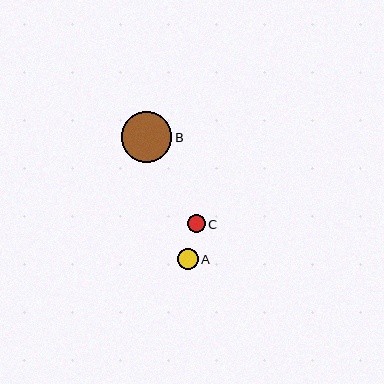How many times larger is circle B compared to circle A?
Circle B is approximately 2.4 times the size of circle A.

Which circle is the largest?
Circle B is the largest with a size of approximately 50 pixels.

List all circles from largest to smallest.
From largest to smallest: B, A, C.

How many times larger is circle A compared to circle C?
Circle A is approximately 1.2 times the size of circle C.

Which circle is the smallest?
Circle C is the smallest with a size of approximately 18 pixels.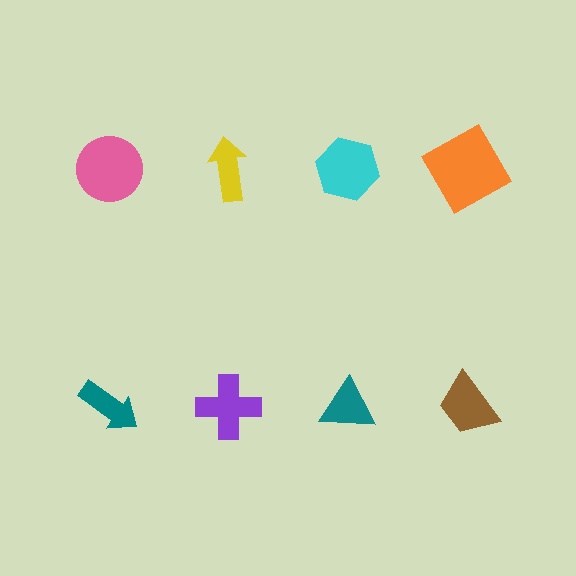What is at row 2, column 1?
A teal arrow.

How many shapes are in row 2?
4 shapes.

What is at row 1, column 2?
A yellow arrow.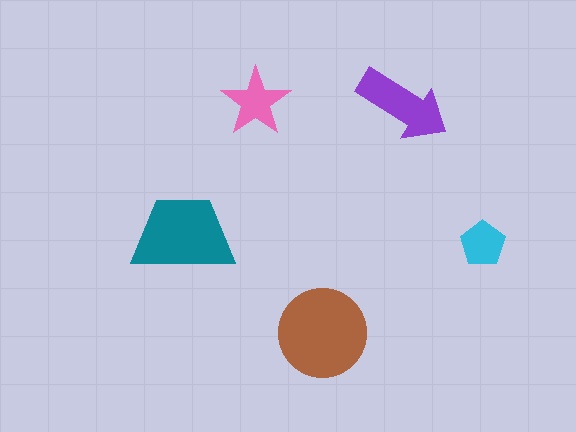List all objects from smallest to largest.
The cyan pentagon, the pink star, the purple arrow, the teal trapezoid, the brown circle.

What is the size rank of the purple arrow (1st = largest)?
3rd.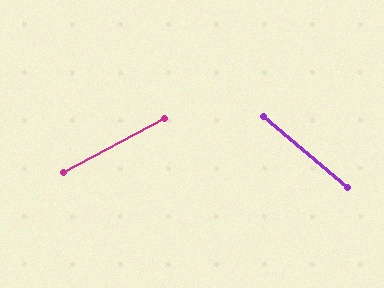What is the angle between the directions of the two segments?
Approximately 68 degrees.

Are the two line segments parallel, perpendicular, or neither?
Neither parallel nor perpendicular — they differ by about 68°.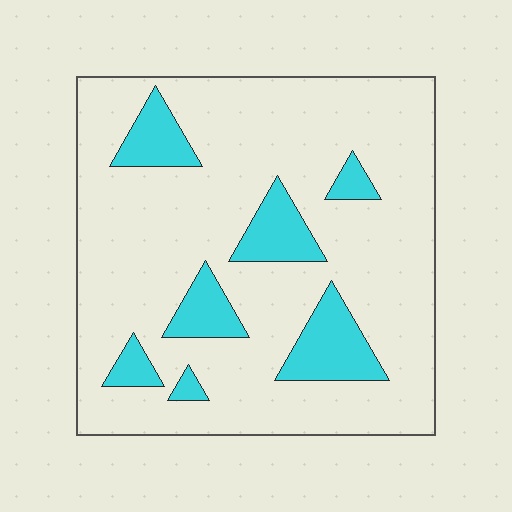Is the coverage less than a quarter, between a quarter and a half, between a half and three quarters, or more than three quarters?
Less than a quarter.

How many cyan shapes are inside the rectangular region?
7.